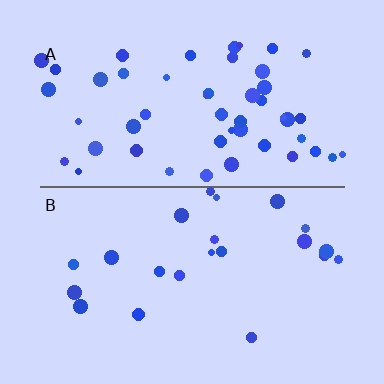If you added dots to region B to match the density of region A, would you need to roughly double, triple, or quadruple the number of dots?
Approximately double.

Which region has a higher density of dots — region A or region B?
A (the top).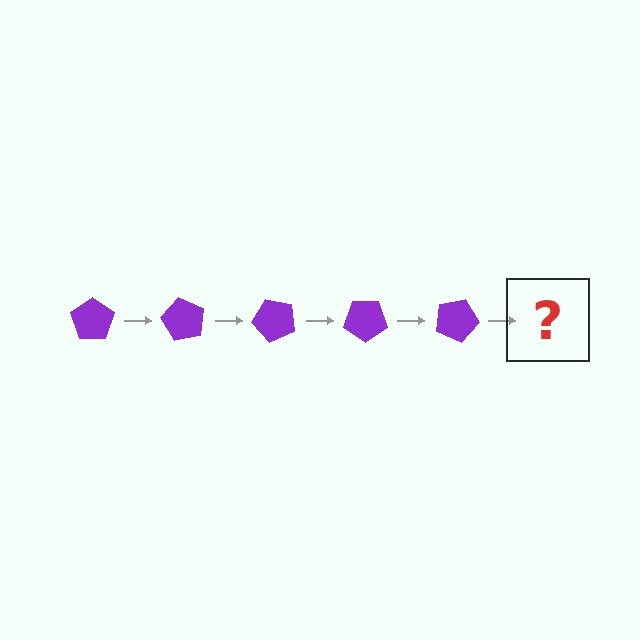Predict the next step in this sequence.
The next step is a purple pentagon rotated 300 degrees.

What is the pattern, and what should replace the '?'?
The pattern is that the pentagon rotates 60 degrees each step. The '?' should be a purple pentagon rotated 300 degrees.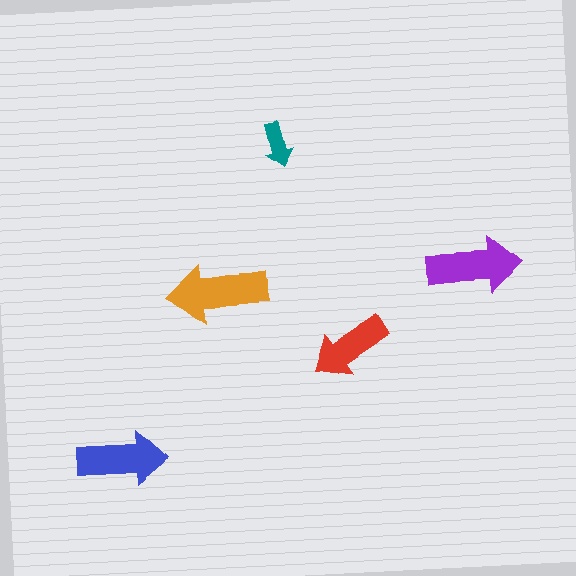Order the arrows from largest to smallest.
the orange one, the purple one, the blue one, the red one, the teal one.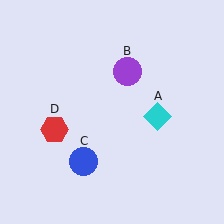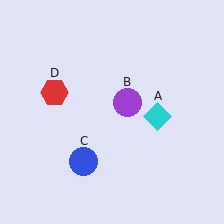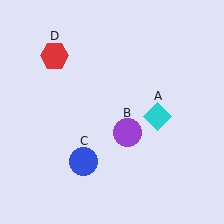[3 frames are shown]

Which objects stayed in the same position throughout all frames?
Cyan diamond (object A) and blue circle (object C) remained stationary.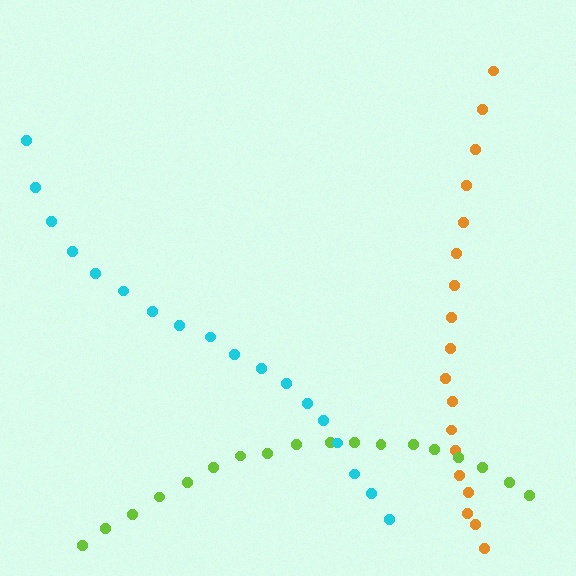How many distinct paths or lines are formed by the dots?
There are 3 distinct paths.